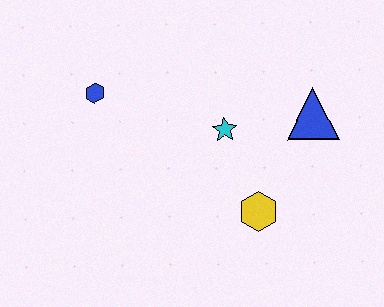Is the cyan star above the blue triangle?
No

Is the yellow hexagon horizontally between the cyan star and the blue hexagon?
No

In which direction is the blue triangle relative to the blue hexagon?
The blue triangle is to the right of the blue hexagon.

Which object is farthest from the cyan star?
The blue hexagon is farthest from the cyan star.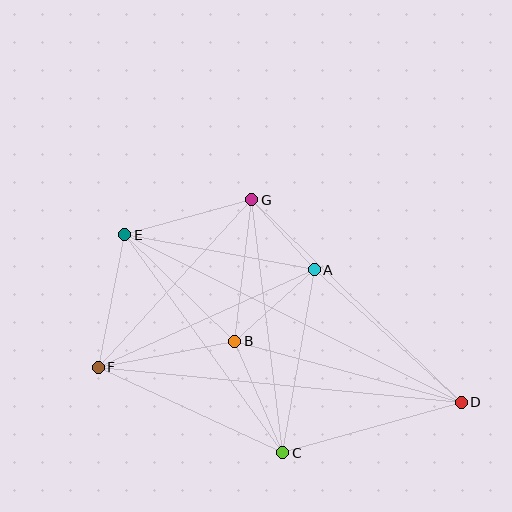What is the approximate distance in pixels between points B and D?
The distance between B and D is approximately 235 pixels.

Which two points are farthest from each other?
Points D and E are farthest from each other.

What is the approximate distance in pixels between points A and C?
The distance between A and C is approximately 186 pixels.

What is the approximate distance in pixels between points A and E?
The distance between A and E is approximately 193 pixels.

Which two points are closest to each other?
Points A and G are closest to each other.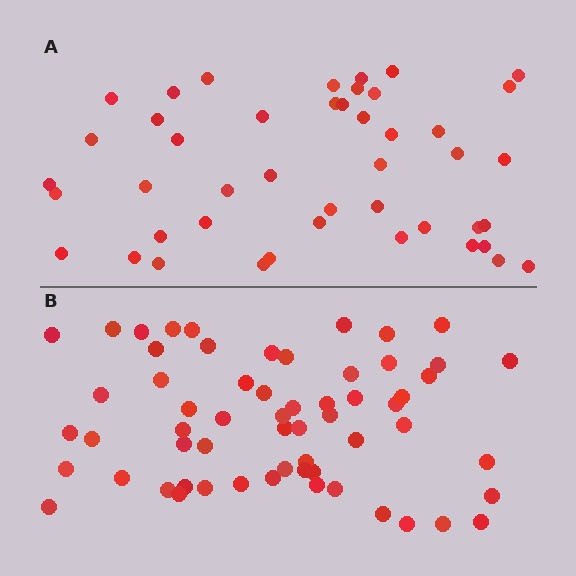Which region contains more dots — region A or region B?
Region B (the bottom region) has more dots.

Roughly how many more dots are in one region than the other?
Region B has approximately 15 more dots than region A.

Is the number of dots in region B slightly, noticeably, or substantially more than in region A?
Region B has noticeably more, but not dramatically so. The ratio is roughly 1.3 to 1.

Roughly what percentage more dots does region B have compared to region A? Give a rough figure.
About 35% more.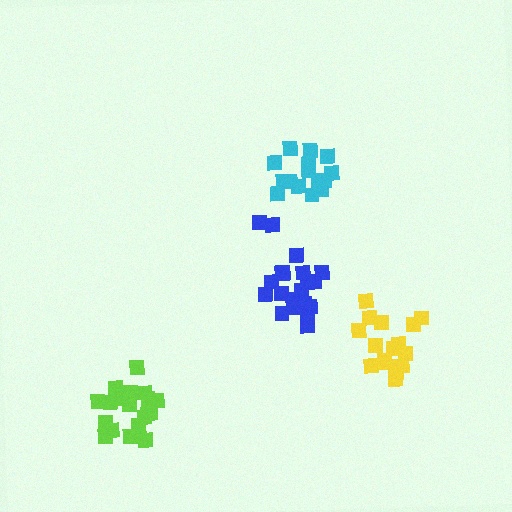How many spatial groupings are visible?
There are 4 spatial groupings.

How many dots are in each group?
Group 1: 20 dots, Group 2: 15 dots, Group 3: 19 dots, Group 4: 17 dots (71 total).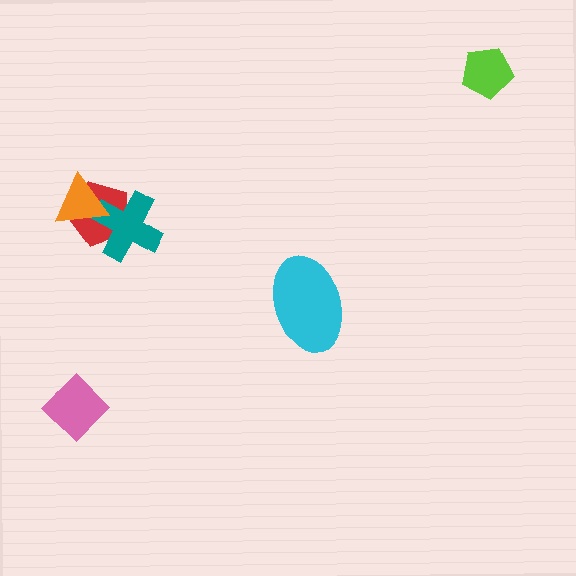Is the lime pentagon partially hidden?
No, no other shape covers it.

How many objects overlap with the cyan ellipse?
0 objects overlap with the cyan ellipse.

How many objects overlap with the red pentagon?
2 objects overlap with the red pentagon.